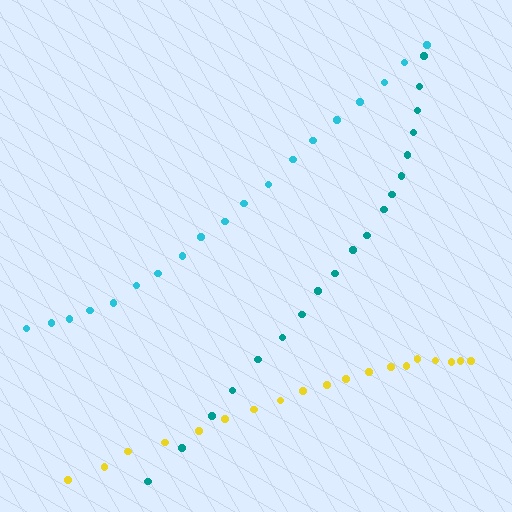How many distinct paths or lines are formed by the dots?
There are 3 distinct paths.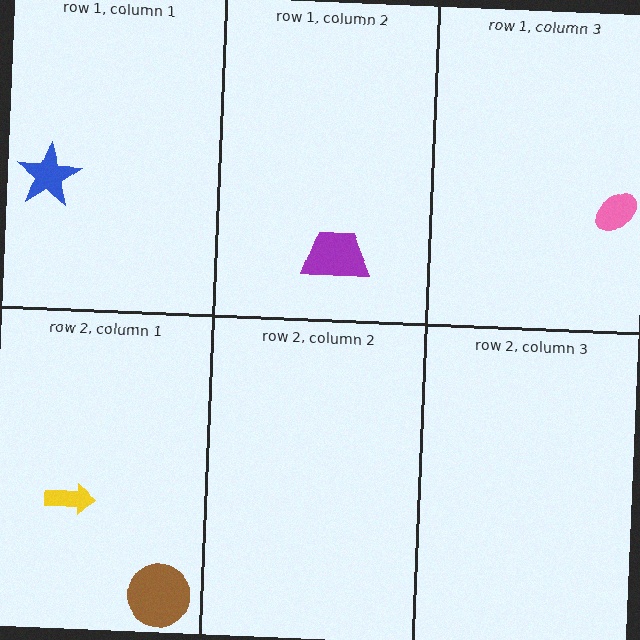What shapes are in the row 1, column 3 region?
The pink ellipse.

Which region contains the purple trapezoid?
The row 1, column 2 region.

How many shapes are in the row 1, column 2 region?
1.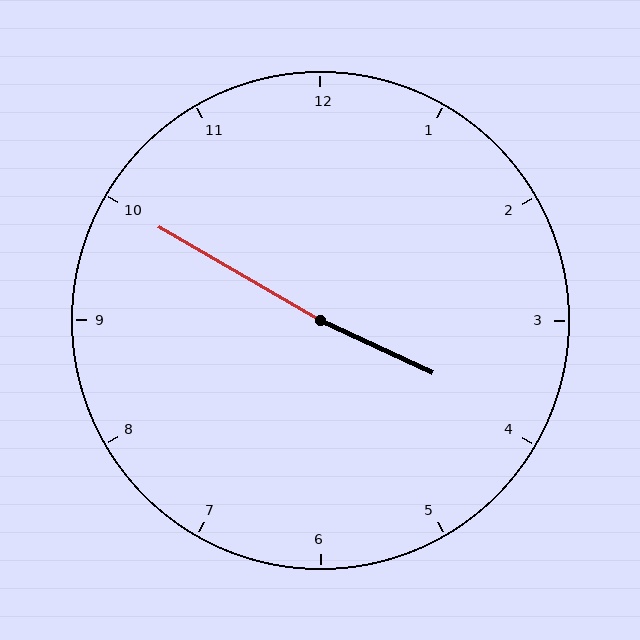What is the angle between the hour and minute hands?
Approximately 175 degrees.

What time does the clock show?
3:50.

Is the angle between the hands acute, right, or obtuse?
It is obtuse.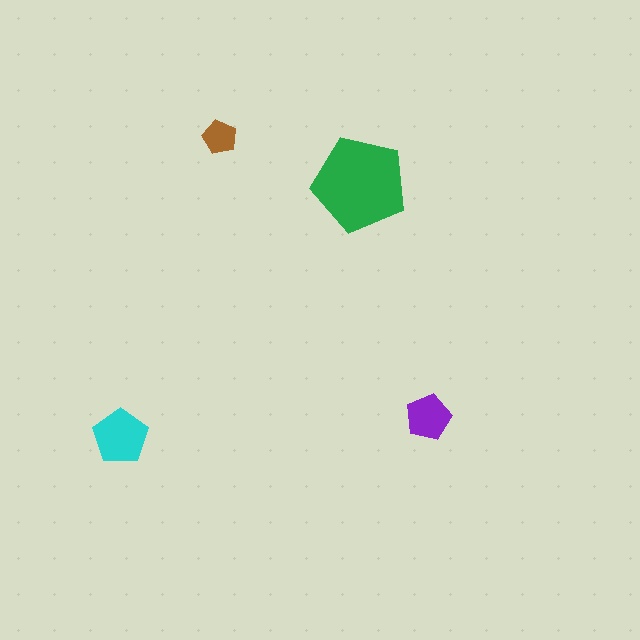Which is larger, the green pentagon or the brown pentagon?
The green one.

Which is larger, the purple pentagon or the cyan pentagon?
The cyan one.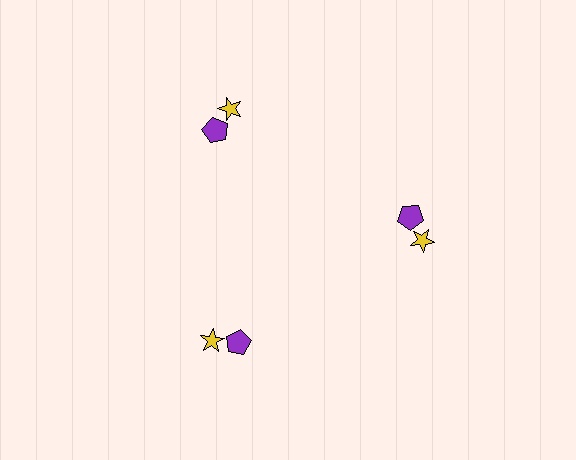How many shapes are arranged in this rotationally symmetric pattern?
There are 6 shapes, arranged in 3 groups of 2.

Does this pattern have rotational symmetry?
Yes, this pattern has 3-fold rotational symmetry. It looks the same after rotating 120 degrees around the center.